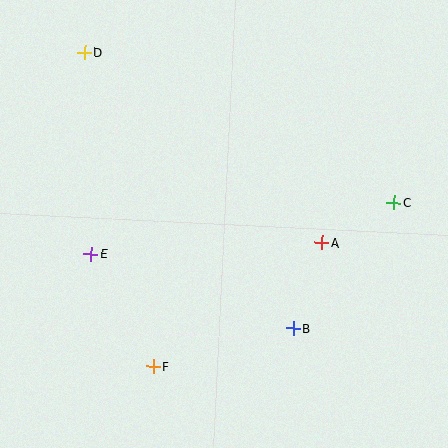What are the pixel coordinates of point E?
Point E is at (91, 254).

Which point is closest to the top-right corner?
Point C is closest to the top-right corner.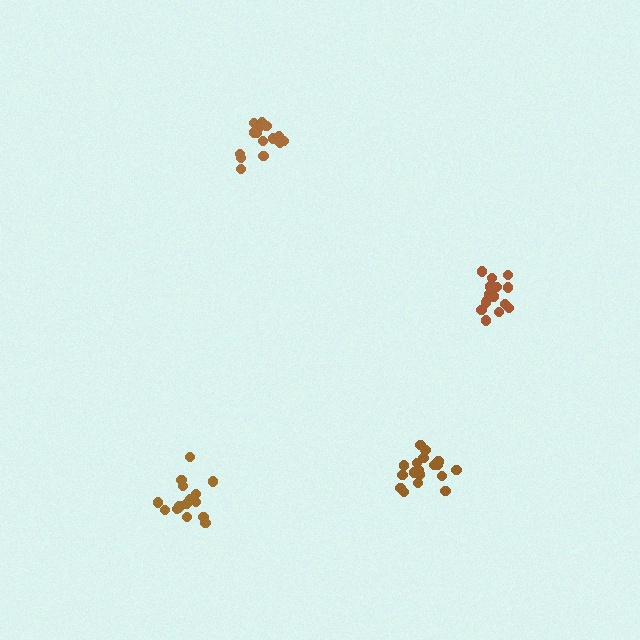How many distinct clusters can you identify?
There are 4 distinct clusters.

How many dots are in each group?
Group 1: 15 dots, Group 2: 17 dots, Group 3: 16 dots, Group 4: 18 dots (66 total).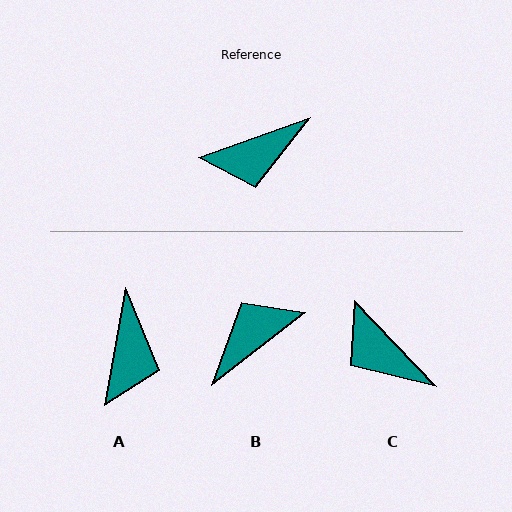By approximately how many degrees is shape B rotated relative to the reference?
Approximately 162 degrees clockwise.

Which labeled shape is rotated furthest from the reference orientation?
B, about 162 degrees away.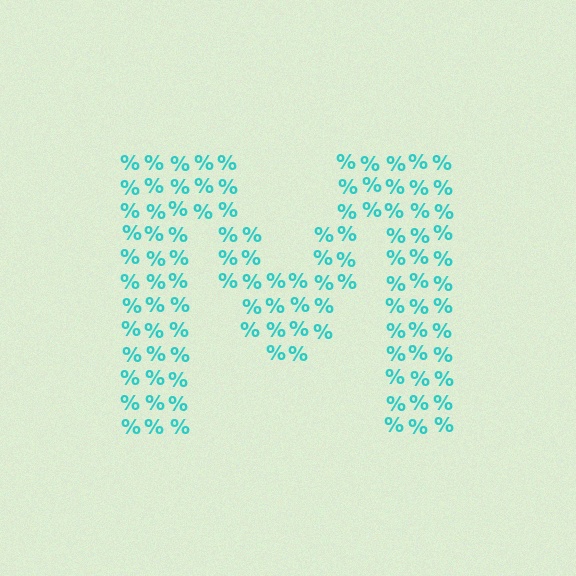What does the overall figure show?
The overall figure shows the letter M.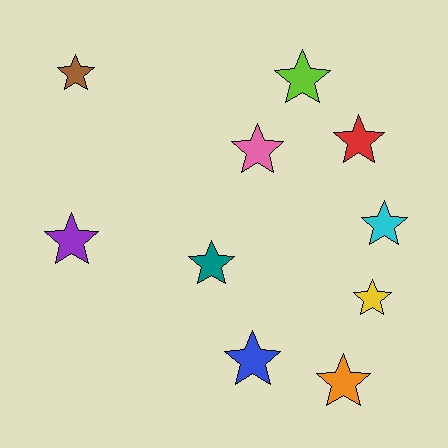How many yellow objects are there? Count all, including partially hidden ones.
There is 1 yellow object.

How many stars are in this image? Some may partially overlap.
There are 10 stars.